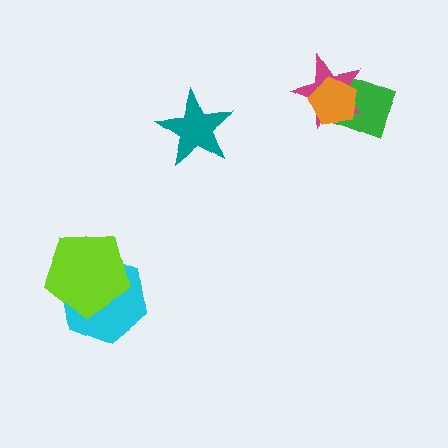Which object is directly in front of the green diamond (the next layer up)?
The magenta star is directly in front of the green diamond.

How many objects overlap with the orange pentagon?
2 objects overlap with the orange pentagon.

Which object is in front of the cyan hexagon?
The lime pentagon is in front of the cyan hexagon.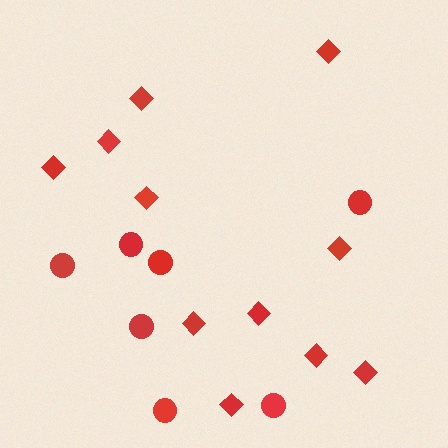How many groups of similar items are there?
There are 2 groups: one group of circles (7) and one group of diamonds (11).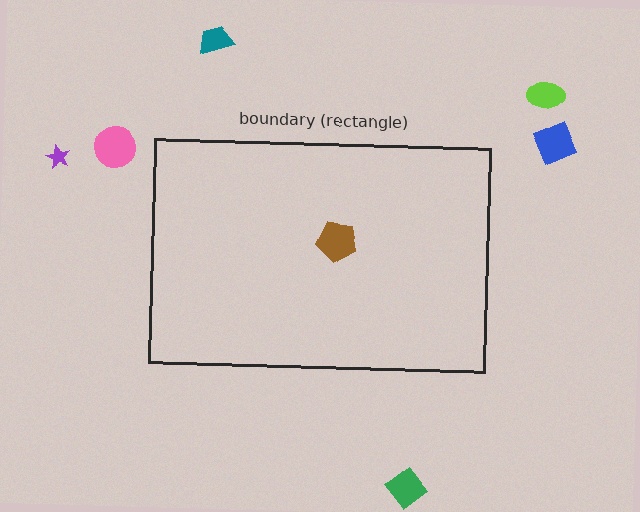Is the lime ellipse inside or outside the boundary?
Outside.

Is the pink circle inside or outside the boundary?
Outside.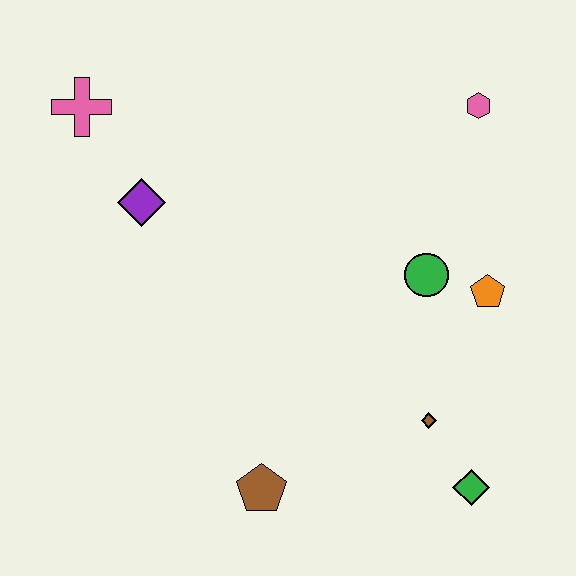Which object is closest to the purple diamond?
The pink cross is closest to the purple diamond.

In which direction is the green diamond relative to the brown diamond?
The green diamond is below the brown diamond.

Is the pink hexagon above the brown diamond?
Yes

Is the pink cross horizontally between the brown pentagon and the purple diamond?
No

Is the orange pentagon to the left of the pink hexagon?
No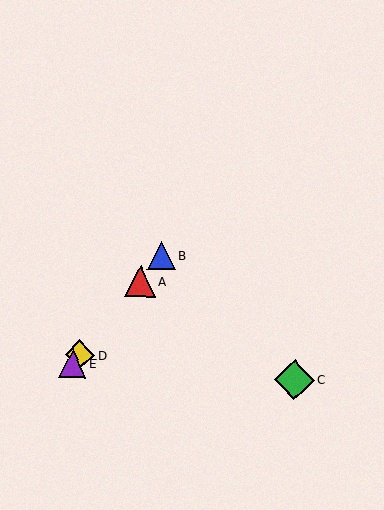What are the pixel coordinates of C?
Object C is at (294, 380).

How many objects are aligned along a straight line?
4 objects (A, B, D, E) are aligned along a straight line.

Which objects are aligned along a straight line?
Objects A, B, D, E are aligned along a straight line.